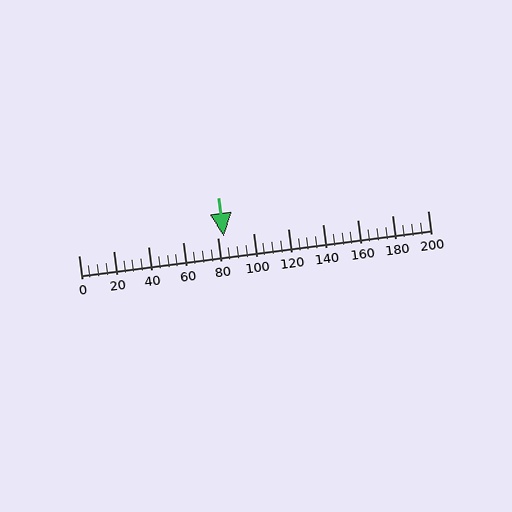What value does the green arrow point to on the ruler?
The green arrow points to approximately 83.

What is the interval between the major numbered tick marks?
The major tick marks are spaced 20 units apart.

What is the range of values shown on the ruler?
The ruler shows values from 0 to 200.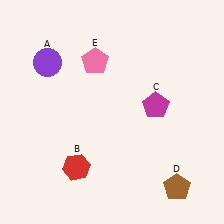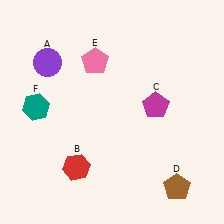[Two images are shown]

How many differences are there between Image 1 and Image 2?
There is 1 difference between the two images.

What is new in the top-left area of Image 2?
A teal hexagon (F) was added in the top-left area of Image 2.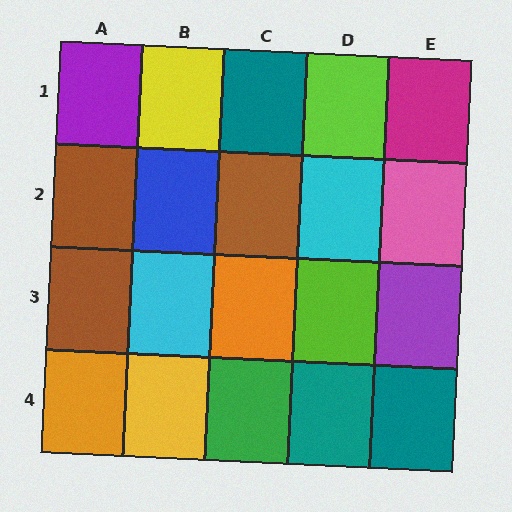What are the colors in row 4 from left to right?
Orange, yellow, green, teal, teal.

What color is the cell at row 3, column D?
Lime.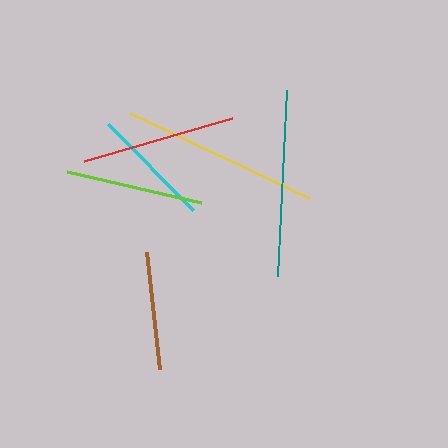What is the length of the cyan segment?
The cyan segment is approximately 120 pixels long.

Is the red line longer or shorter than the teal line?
The teal line is longer than the red line.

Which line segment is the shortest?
The brown line is the shortest at approximately 118 pixels.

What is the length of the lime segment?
The lime segment is approximately 138 pixels long.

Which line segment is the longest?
The yellow line is the longest at approximately 198 pixels.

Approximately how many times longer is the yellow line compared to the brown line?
The yellow line is approximately 1.7 times the length of the brown line.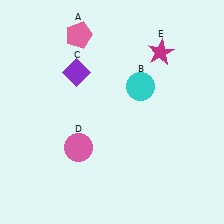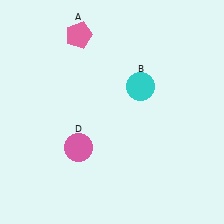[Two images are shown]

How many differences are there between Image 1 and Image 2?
There are 2 differences between the two images.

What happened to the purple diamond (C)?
The purple diamond (C) was removed in Image 2. It was in the top-left area of Image 1.